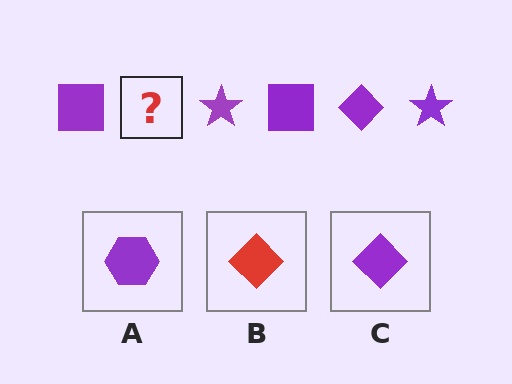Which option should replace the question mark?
Option C.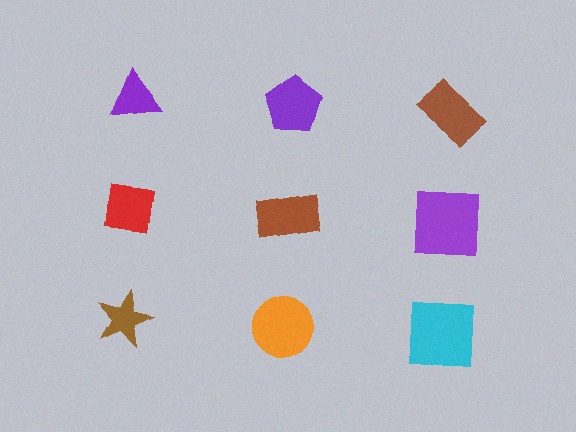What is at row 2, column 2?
A brown rectangle.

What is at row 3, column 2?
An orange circle.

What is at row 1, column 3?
A brown rectangle.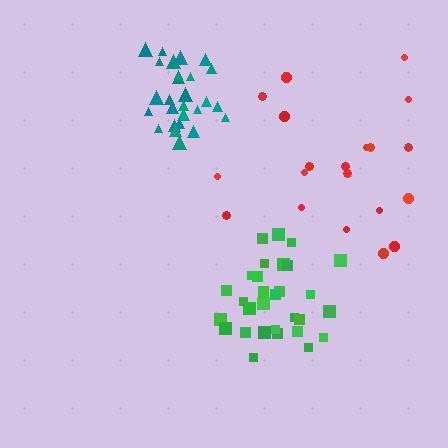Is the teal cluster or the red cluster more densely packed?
Teal.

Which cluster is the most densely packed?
Teal.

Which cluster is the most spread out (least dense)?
Red.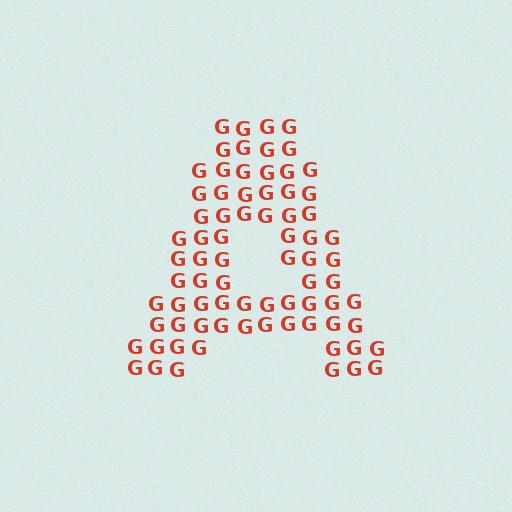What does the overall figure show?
The overall figure shows the letter A.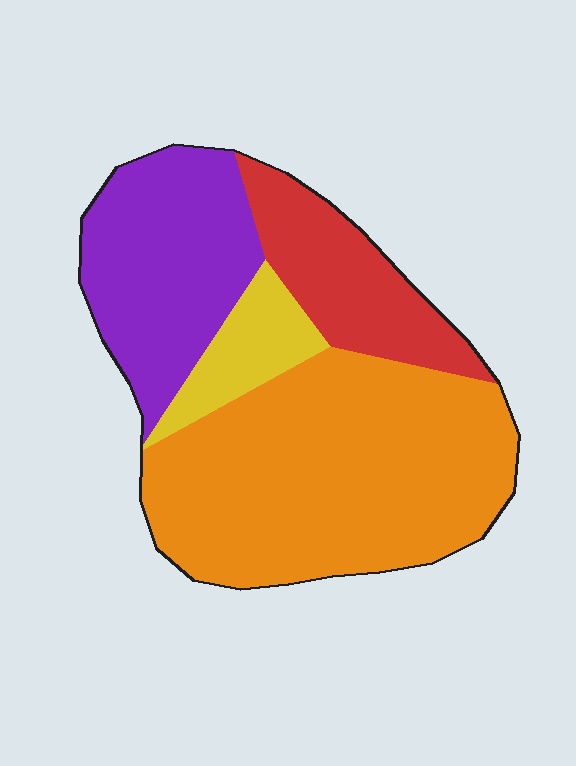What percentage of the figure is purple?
Purple covers 25% of the figure.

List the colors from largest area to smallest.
From largest to smallest: orange, purple, red, yellow.